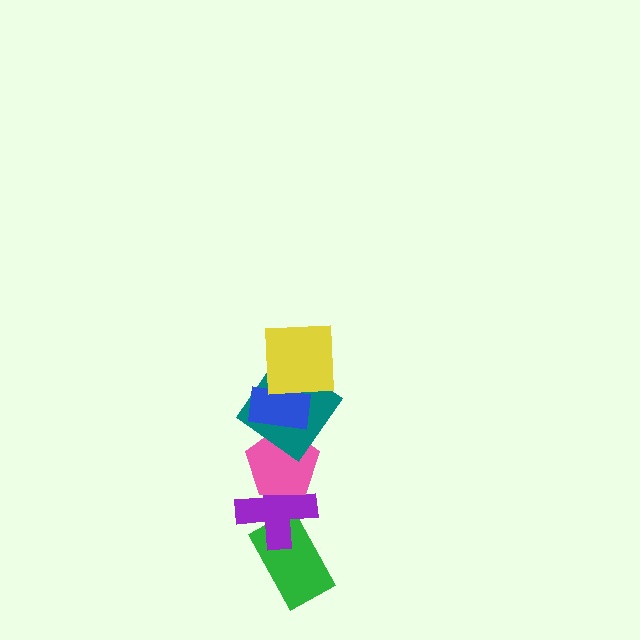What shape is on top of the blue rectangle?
The yellow square is on top of the blue rectangle.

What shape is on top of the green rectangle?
The purple cross is on top of the green rectangle.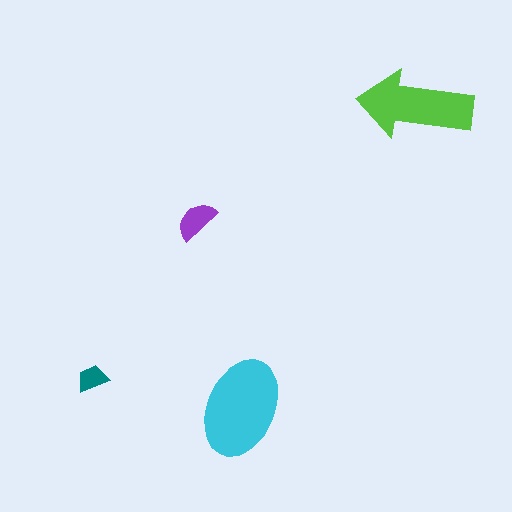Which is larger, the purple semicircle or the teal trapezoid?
The purple semicircle.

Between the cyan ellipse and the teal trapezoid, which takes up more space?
The cyan ellipse.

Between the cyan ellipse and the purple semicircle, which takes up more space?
The cyan ellipse.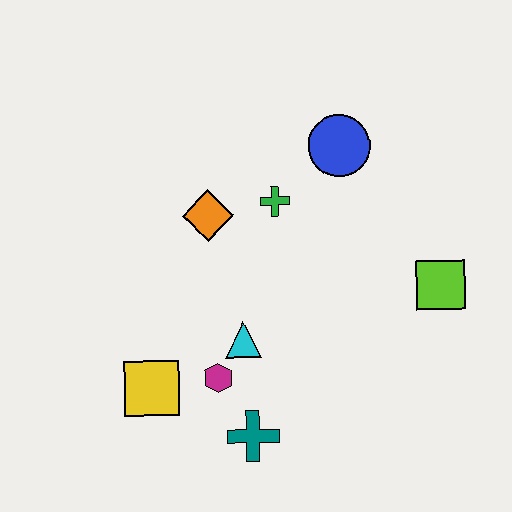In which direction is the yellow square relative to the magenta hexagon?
The yellow square is to the left of the magenta hexagon.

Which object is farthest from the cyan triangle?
The blue circle is farthest from the cyan triangle.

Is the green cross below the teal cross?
No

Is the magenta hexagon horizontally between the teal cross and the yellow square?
Yes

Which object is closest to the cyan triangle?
The magenta hexagon is closest to the cyan triangle.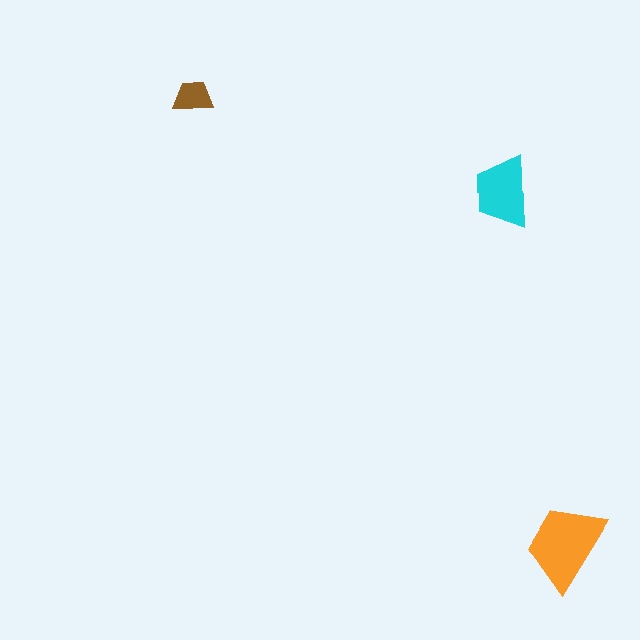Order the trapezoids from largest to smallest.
the orange one, the cyan one, the brown one.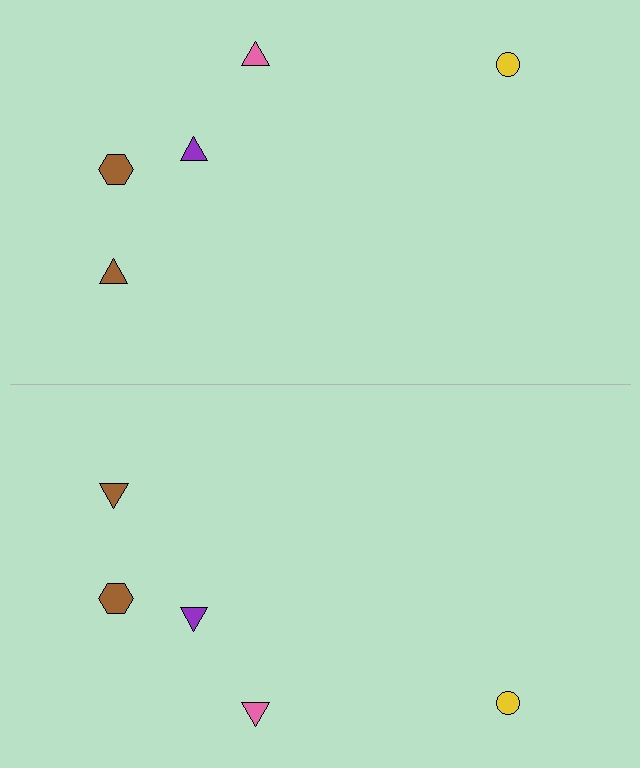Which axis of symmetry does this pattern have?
The pattern has a horizontal axis of symmetry running through the center of the image.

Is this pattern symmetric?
Yes, this pattern has bilateral (reflection) symmetry.